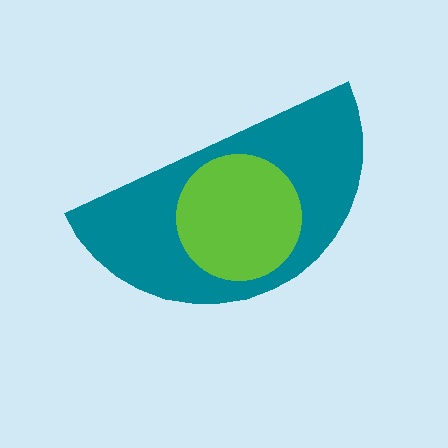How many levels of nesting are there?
2.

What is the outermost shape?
The teal semicircle.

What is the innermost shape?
The lime circle.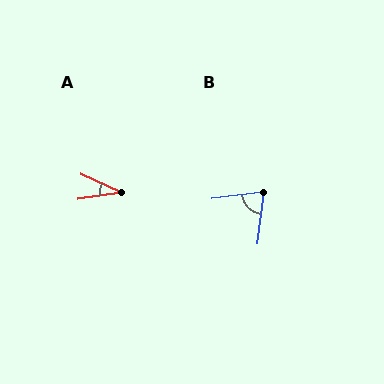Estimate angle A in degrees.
Approximately 33 degrees.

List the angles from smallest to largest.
A (33°), B (76°).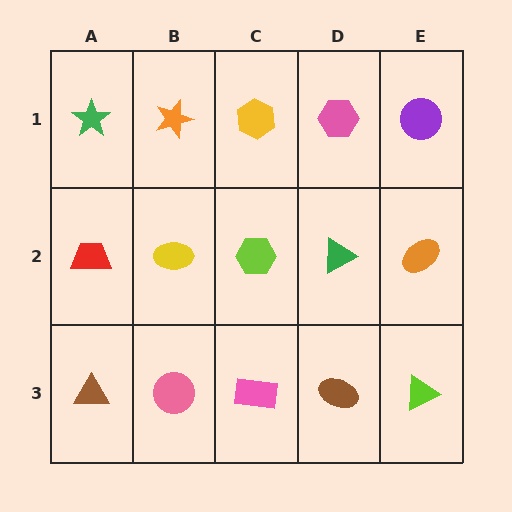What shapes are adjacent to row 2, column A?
A green star (row 1, column A), a brown triangle (row 3, column A), a yellow ellipse (row 2, column B).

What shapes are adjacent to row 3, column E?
An orange ellipse (row 2, column E), a brown ellipse (row 3, column D).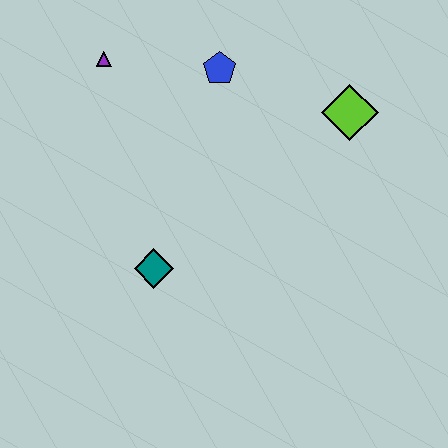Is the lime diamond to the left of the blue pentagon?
No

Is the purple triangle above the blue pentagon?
Yes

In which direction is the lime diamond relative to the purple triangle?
The lime diamond is to the right of the purple triangle.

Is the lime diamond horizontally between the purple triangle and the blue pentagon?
No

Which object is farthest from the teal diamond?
The lime diamond is farthest from the teal diamond.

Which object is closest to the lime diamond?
The blue pentagon is closest to the lime diamond.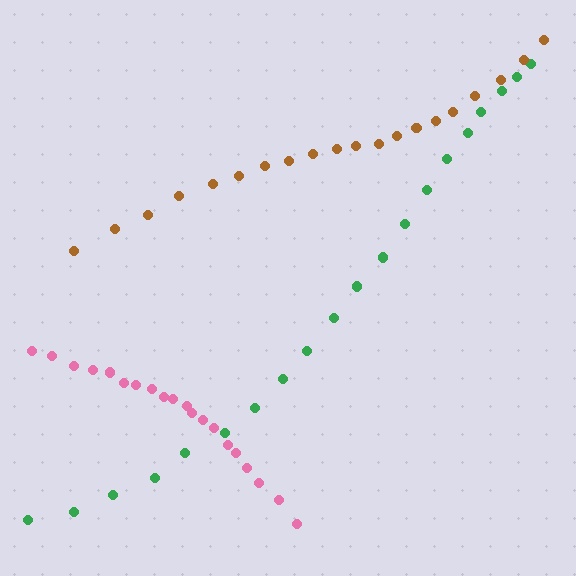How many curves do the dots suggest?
There are 3 distinct paths.